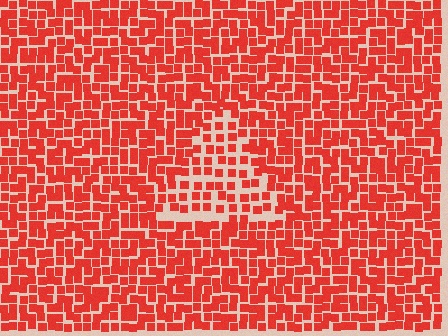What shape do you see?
I see a triangle.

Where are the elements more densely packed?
The elements are more densely packed outside the triangle boundary.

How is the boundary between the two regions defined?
The boundary is defined by a change in element density (approximately 1.7x ratio). All elements are the same color, size, and shape.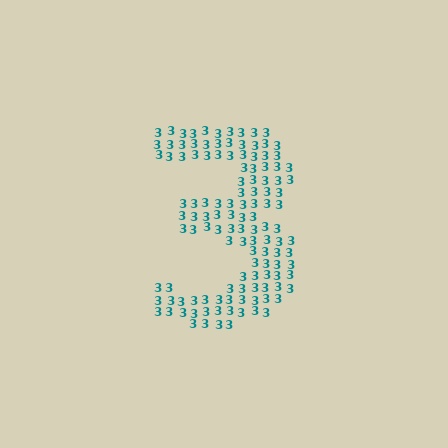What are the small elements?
The small elements are digit 3's.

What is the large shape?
The large shape is the digit 3.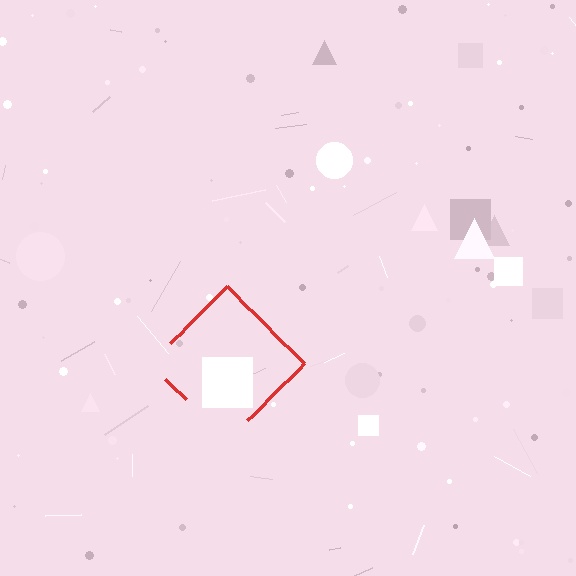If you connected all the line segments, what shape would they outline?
They would outline a diamond.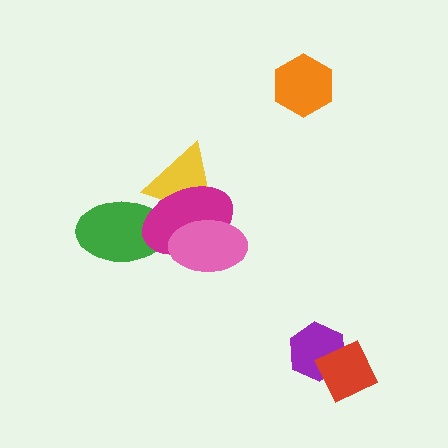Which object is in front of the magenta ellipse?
The pink ellipse is in front of the magenta ellipse.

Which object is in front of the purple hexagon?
The red diamond is in front of the purple hexagon.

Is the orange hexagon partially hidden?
No, no other shape covers it.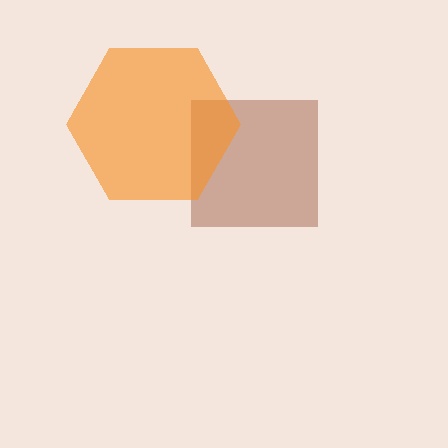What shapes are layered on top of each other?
The layered shapes are: a brown square, an orange hexagon.